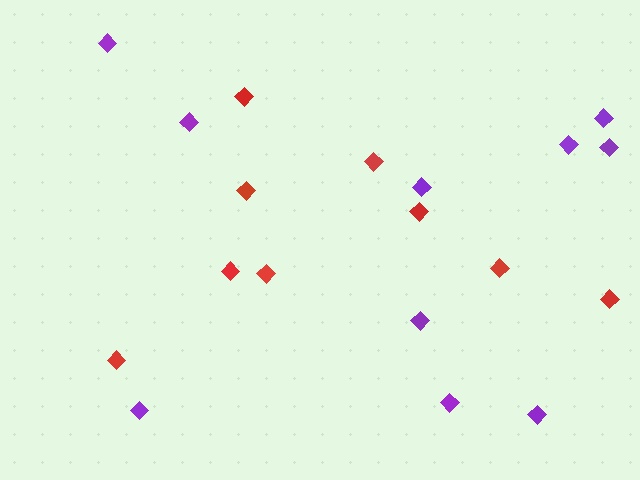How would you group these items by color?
There are 2 groups: one group of red diamonds (9) and one group of purple diamonds (10).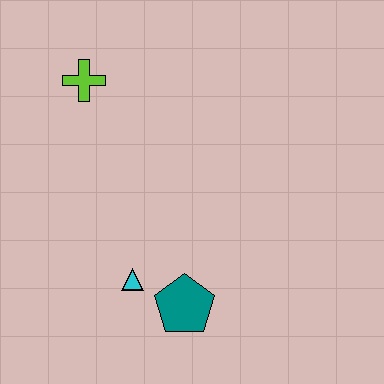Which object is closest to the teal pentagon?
The cyan triangle is closest to the teal pentagon.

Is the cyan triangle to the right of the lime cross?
Yes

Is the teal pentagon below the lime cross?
Yes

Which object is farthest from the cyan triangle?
The lime cross is farthest from the cyan triangle.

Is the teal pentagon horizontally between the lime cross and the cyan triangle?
No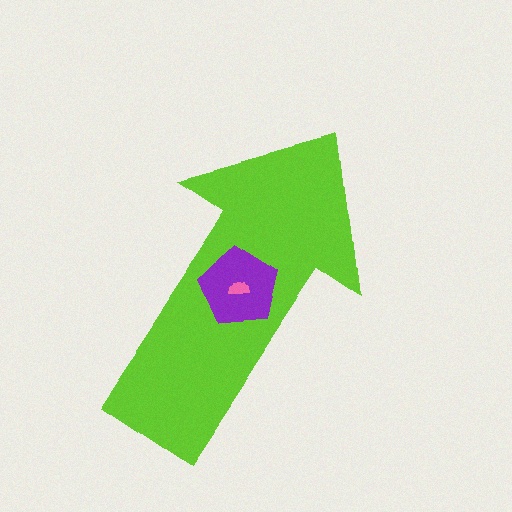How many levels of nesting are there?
3.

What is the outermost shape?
The lime arrow.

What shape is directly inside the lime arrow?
The purple pentagon.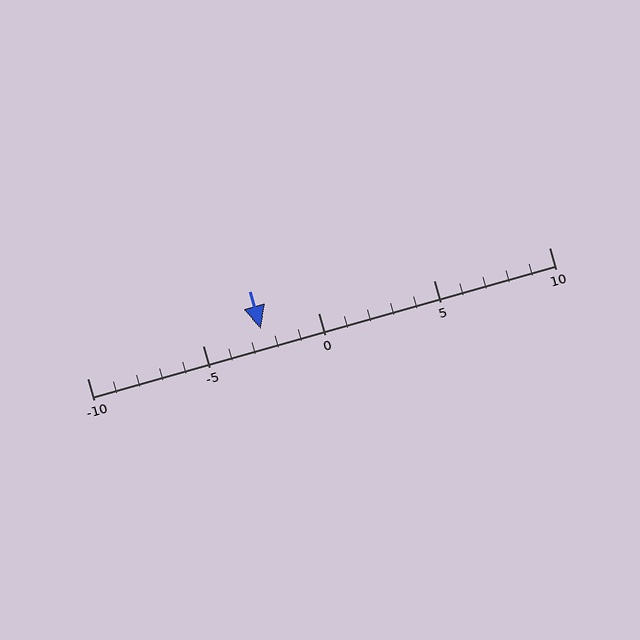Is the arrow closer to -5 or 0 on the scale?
The arrow is closer to 0.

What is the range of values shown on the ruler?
The ruler shows values from -10 to 10.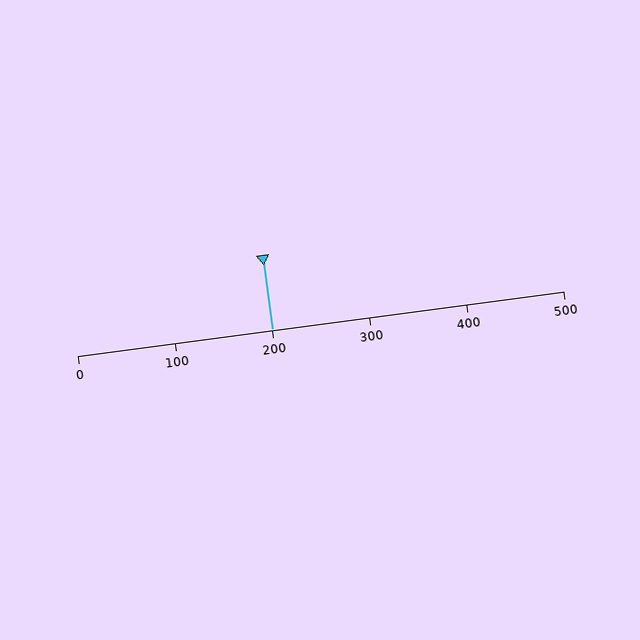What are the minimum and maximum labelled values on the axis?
The axis runs from 0 to 500.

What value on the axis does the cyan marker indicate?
The marker indicates approximately 200.